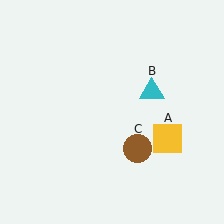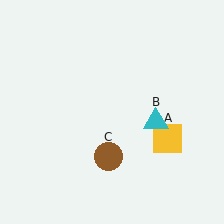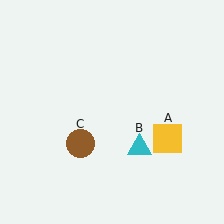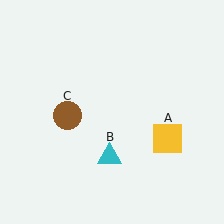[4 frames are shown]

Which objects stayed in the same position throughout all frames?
Yellow square (object A) remained stationary.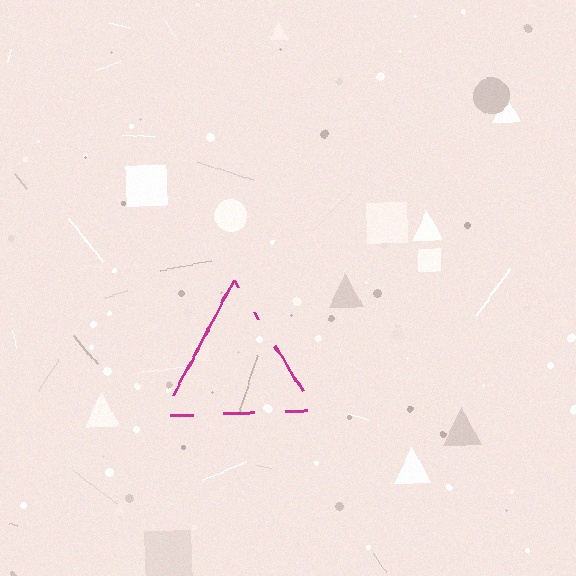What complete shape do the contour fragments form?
The contour fragments form a triangle.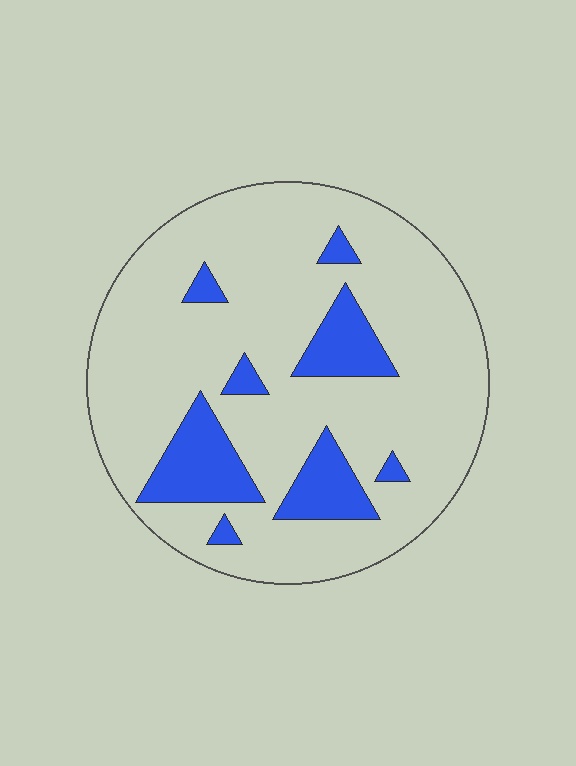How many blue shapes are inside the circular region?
8.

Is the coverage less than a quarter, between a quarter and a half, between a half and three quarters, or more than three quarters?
Less than a quarter.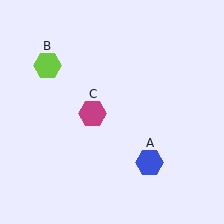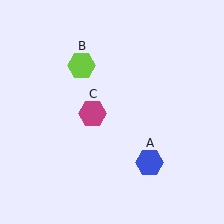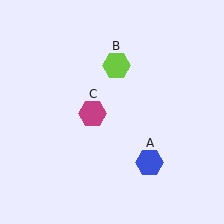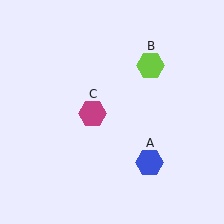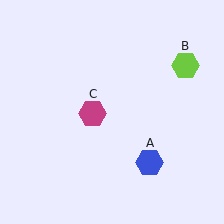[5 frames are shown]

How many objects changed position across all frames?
1 object changed position: lime hexagon (object B).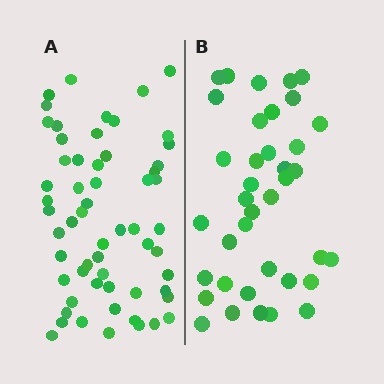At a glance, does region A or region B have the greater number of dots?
Region A (the left region) has more dots.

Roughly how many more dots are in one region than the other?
Region A has approximately 20 more dots than region B.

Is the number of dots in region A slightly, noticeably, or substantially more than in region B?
Region A has substantially more. The ratio is roughly 1.6 to 1.